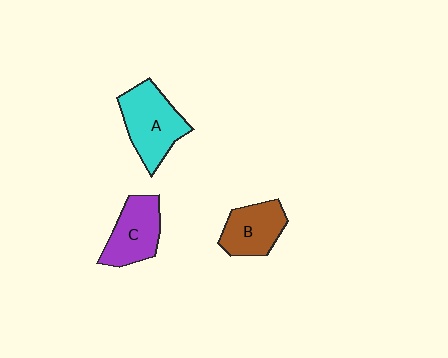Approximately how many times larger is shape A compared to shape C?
Approximately 1.2 times.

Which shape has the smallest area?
Shape B (brown).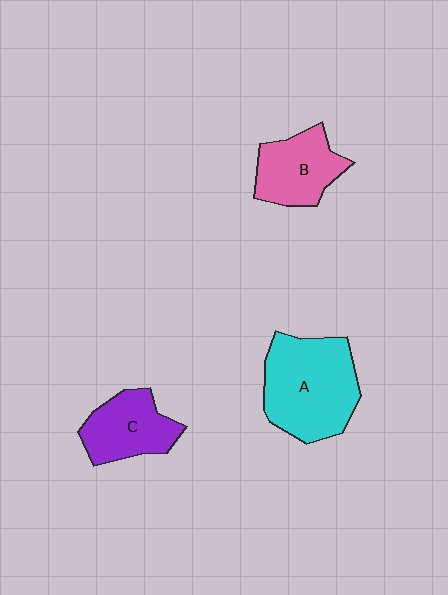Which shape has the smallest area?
Shape C (purple).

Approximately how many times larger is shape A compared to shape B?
Approximately 1.6 times.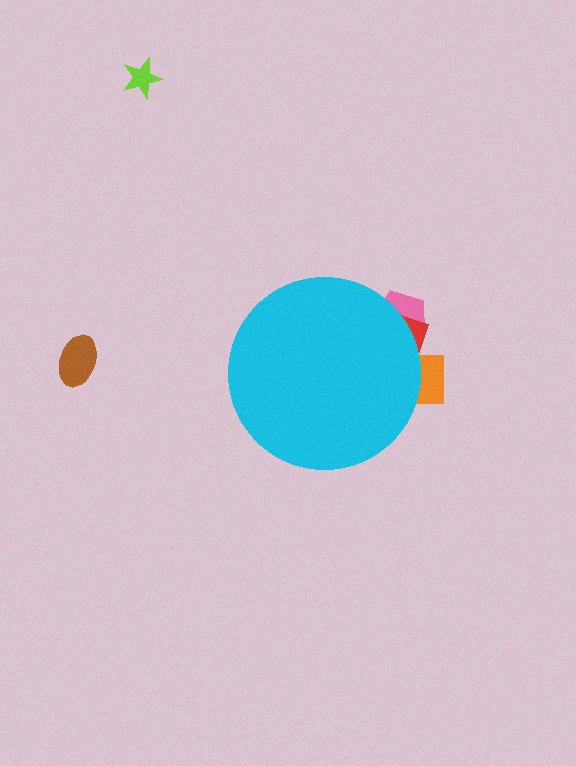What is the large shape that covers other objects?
A cyan circle.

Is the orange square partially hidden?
Yes, the orange square is partially hidden behind the cyan circle.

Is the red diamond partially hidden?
Yes, the red diamond is partially hidden behind the cyan circle.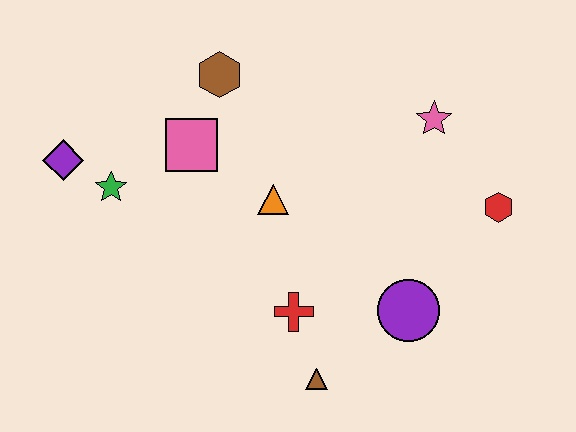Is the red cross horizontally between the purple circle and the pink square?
Yes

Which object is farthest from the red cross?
The purple diamond is farthest from the red cross.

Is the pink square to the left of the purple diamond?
No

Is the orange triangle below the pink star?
Yes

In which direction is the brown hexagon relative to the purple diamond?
The brown hexagon is to the right of the purple diamond.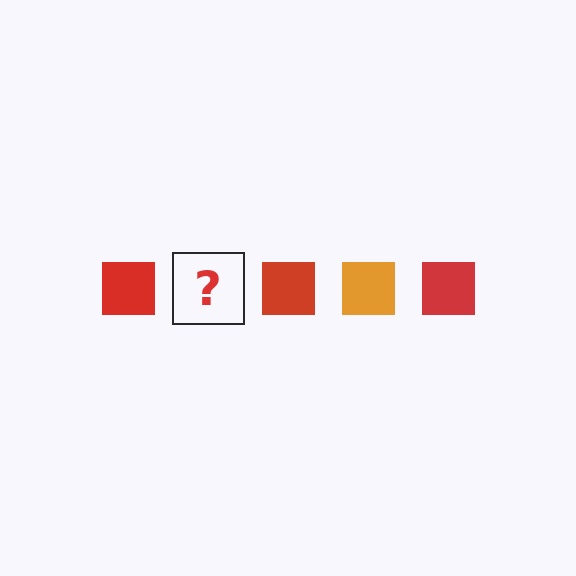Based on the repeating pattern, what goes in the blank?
The blank should be an orange square.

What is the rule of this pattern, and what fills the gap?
The rule is that the pattern cycles through red, orange squares. The gap should be filled with an orange square.